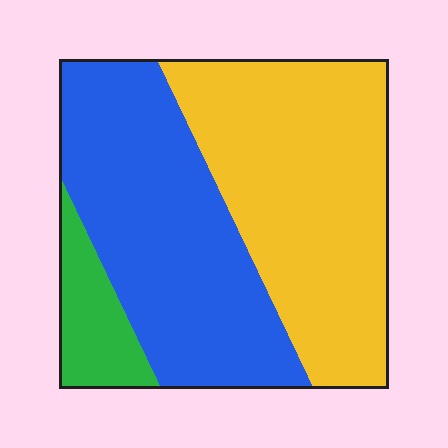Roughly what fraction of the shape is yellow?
Yellow takes up between a third and a half of the shape.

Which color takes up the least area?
Green, at roughly 10%.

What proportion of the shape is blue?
Blue covers about 45% of the shape.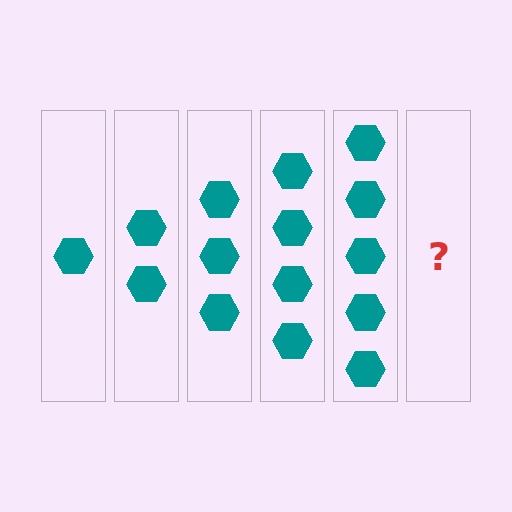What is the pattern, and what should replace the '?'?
The pattern is that each step adds one more hexagon. The '?' should be 6 hexagons.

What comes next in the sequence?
The next element should be 6 hexagons.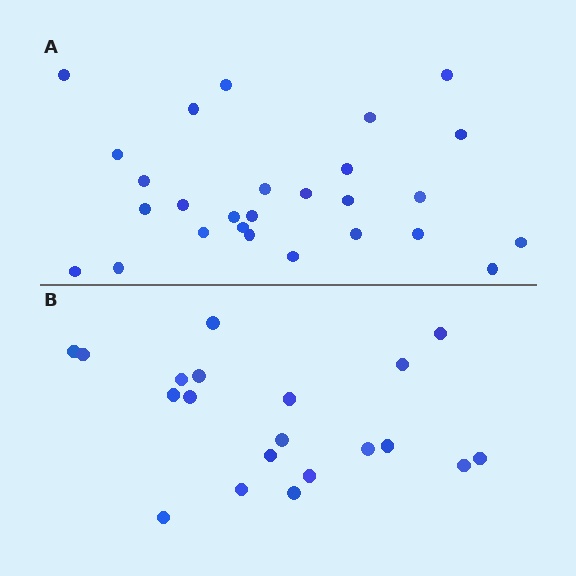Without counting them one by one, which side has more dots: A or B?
Region A (the top region) has more dots.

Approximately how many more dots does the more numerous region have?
Region A has roughly 8 or so more dots than region B.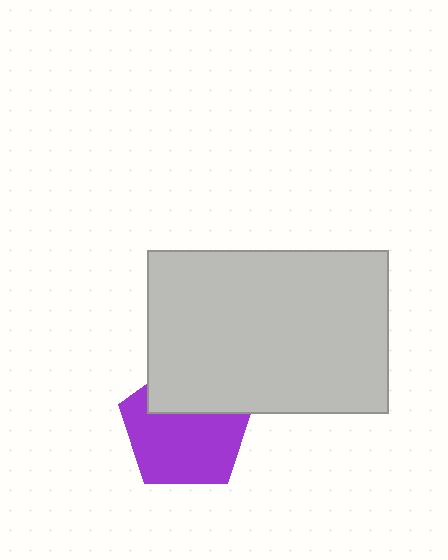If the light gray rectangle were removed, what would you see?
You would see the complete purple pentagon.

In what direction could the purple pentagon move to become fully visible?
The purple pentagon could move down. That would shift it out from behind the light gray rectangle entirely.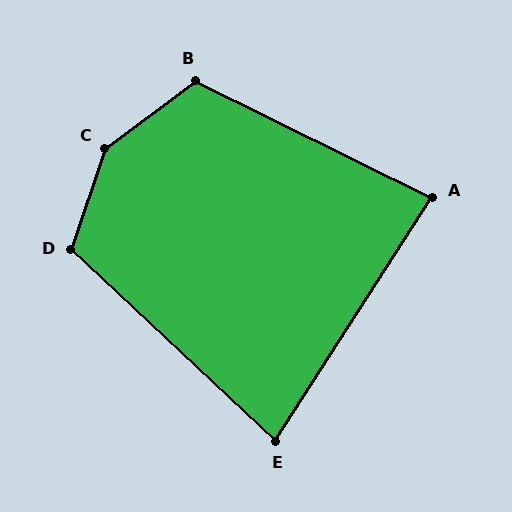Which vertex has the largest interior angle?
C, at approximately 146 degrees.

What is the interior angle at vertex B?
Approximately 117 degrees (obtuse).